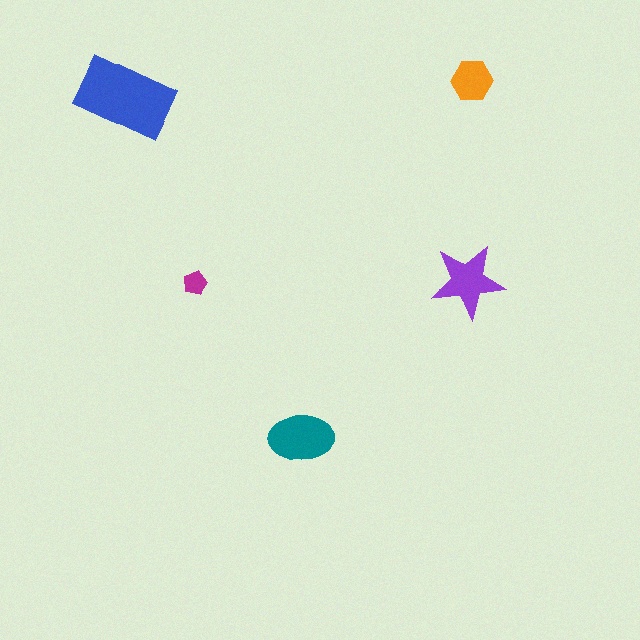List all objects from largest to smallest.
The blue rectangle, the teal ellipse, the purple star, the orange hexagon, the magenta pentagon.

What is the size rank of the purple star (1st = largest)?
3rd.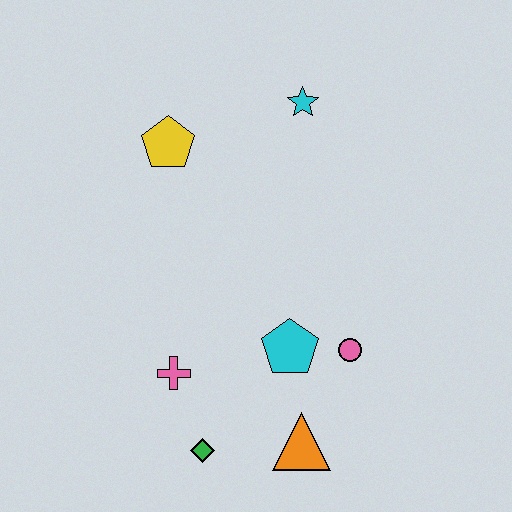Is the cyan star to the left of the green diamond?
No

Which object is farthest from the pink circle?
The yellow pentagon is farthest from the pink circle.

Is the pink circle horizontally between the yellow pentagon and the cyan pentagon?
No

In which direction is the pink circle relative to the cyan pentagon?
The pink circle is to the right of the cyan pentagon.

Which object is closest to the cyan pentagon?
The pink circle is closest to the cyan pentagon.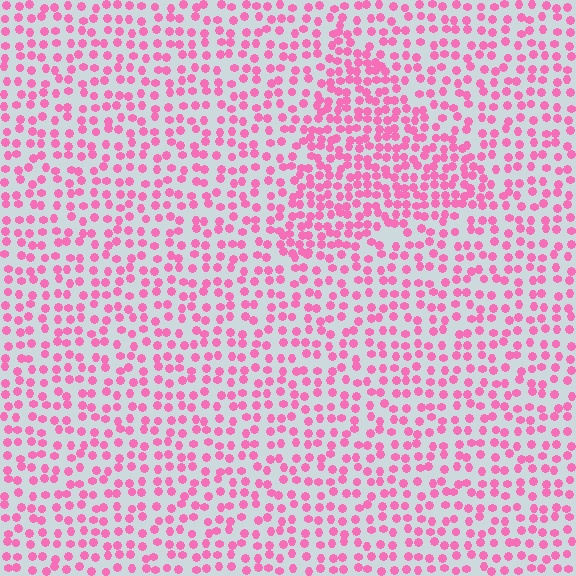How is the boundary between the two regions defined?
The boundary is defined by a change in element density (approximately 1.7x ratio). All elements are the same color, size, and shape.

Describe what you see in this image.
The image contains small pink elements arranged at two different densities. A triangle-shaped region is visible where the elements are more densely packed than the surrounding area.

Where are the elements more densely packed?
The elements are more densely packed inside the triangle boundary.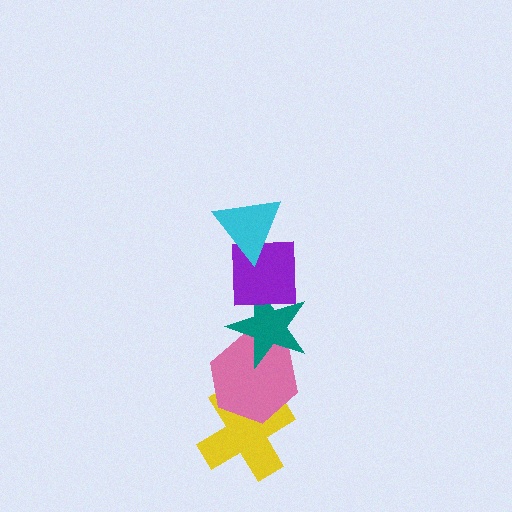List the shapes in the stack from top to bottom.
From top to bottom: the cyan triangle, the purple square, the teal star, the pink hexagon, the yellow cross.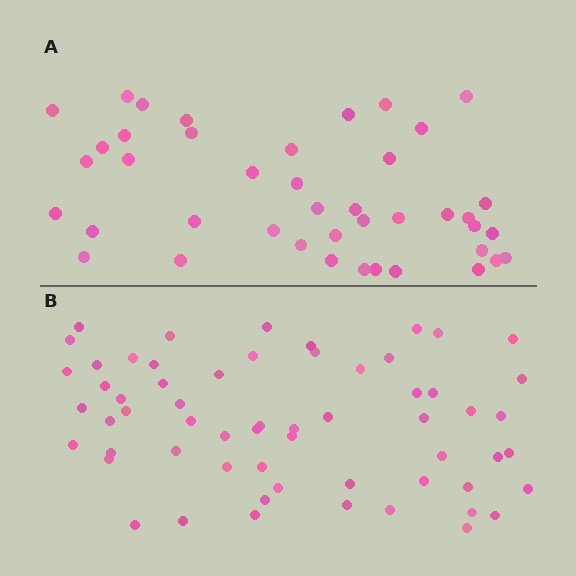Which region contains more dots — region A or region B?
Region B (the bottom region) has more dots.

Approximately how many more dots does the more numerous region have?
Region B has approximately 20 more dots than region A.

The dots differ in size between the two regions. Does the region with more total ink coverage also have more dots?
No. Region A has more total ink coverage because its dots are larger, but region B actually contains more individual dots. Total area can be misleading — the number of items is what matters here.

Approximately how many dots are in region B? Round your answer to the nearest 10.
About 60 dots.